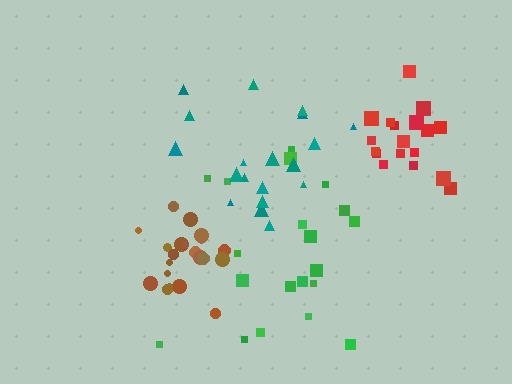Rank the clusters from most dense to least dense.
brown, red, teal, green.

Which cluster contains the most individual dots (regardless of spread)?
Brown (21).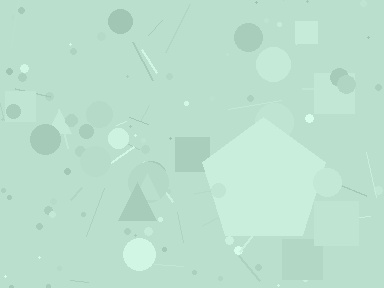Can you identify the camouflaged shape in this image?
The camouflaged shape is a pentagon.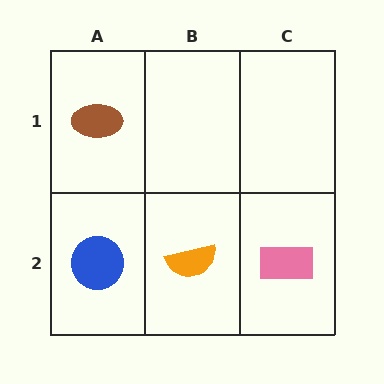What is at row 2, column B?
An orange semicircle.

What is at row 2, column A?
A blue circle.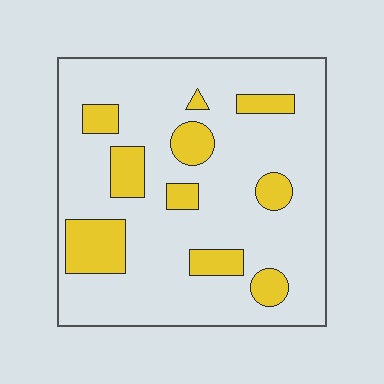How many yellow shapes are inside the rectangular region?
10.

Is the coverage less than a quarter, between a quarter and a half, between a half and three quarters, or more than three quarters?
Less than a quarter.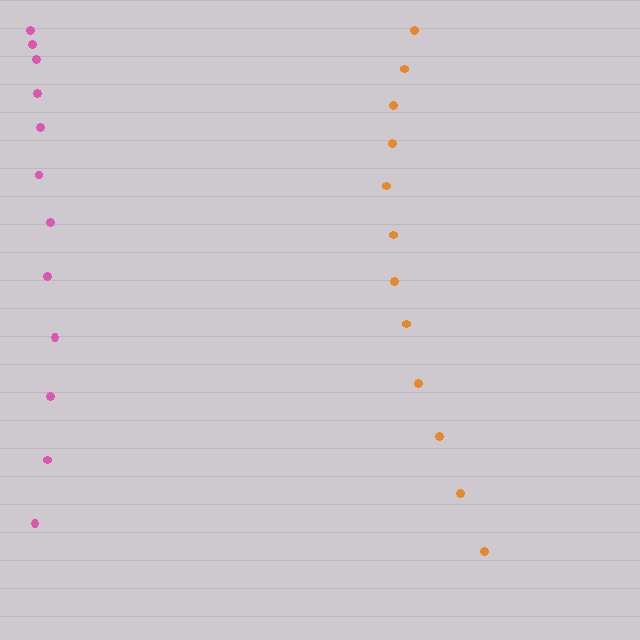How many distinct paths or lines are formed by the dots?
There are 2 distinct paths.